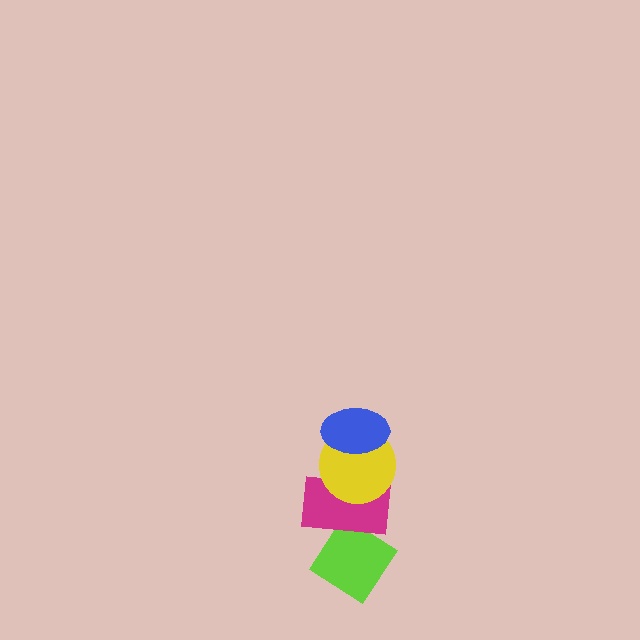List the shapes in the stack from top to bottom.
From top to bottom: the blue ellipse, the yellow circle, the magenta rectangle, the lime diamond.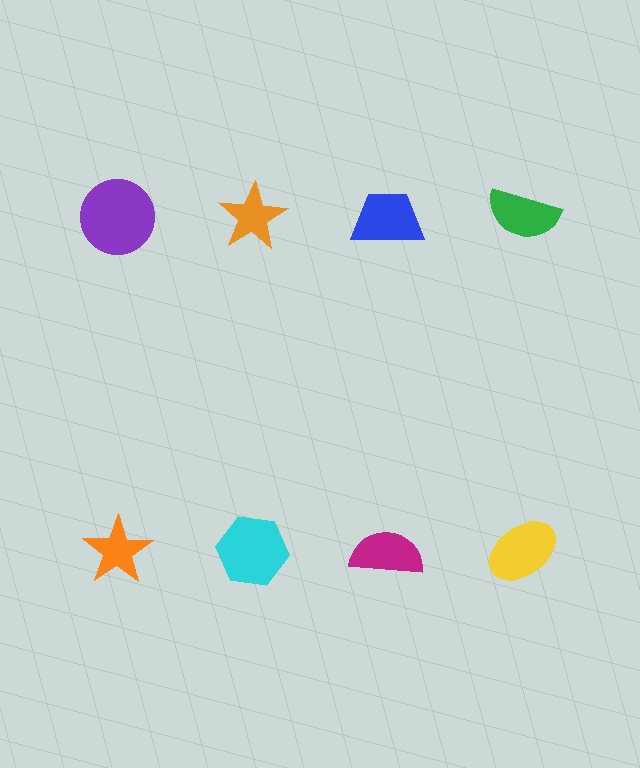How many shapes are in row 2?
4 shapes.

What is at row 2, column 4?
A yellow ellipse.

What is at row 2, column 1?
An orange star.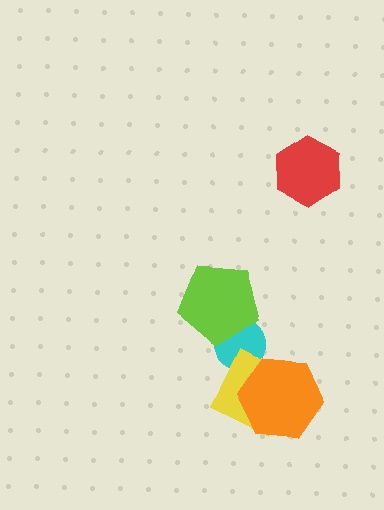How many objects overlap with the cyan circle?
2 objects overlap with the cyan circle.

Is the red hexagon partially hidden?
No, no other shape covers it.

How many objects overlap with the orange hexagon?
1 object overlaps with the orange hexagon.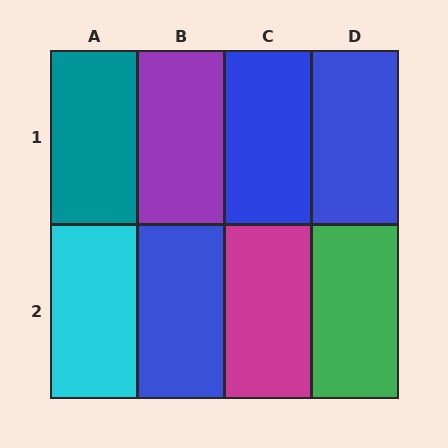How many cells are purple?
1 cell is purple.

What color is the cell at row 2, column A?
Cyan.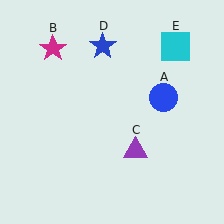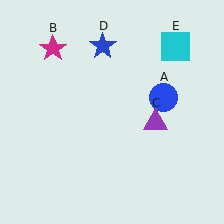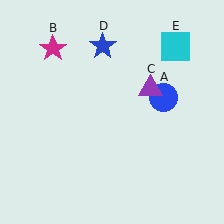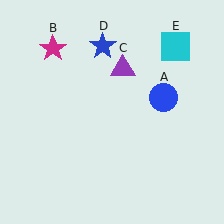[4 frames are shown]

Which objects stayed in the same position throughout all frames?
Blue circle (object A) and magenta star (object B) and blue star (object D) and cyan square (object E) remained stationary.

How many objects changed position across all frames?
1 object changed position: purple triangle (object C).